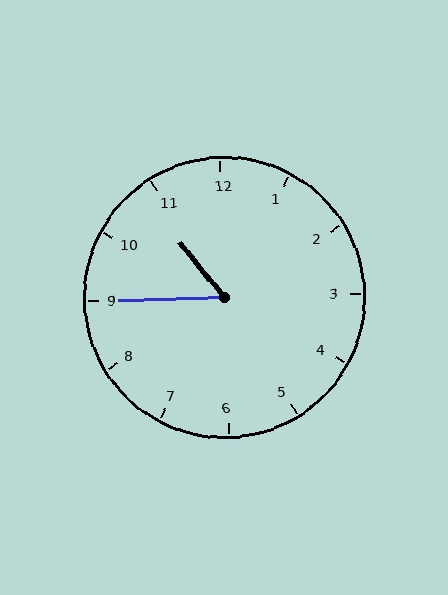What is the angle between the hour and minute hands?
Approximately 52 degrees.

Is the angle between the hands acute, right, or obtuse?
It is acute.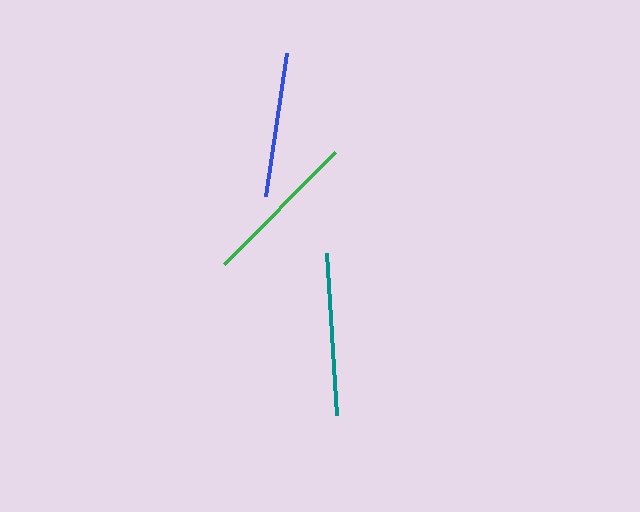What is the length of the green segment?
The green segment is approximately 157 pixels long.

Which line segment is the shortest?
The blue line is the shortest at approximately 144 pixels.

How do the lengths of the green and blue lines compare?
The green and blue lines are approximately the same length.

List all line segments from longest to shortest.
From longest to shortest: teal, green, blue.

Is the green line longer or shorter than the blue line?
The green line is longer than the blue line.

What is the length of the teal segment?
The teal segment is approximately 163 pixels long.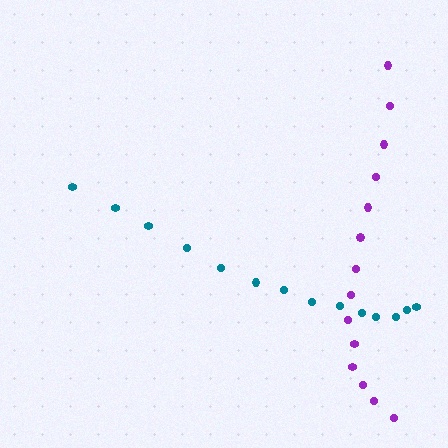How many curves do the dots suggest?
There are 2 distinct paths.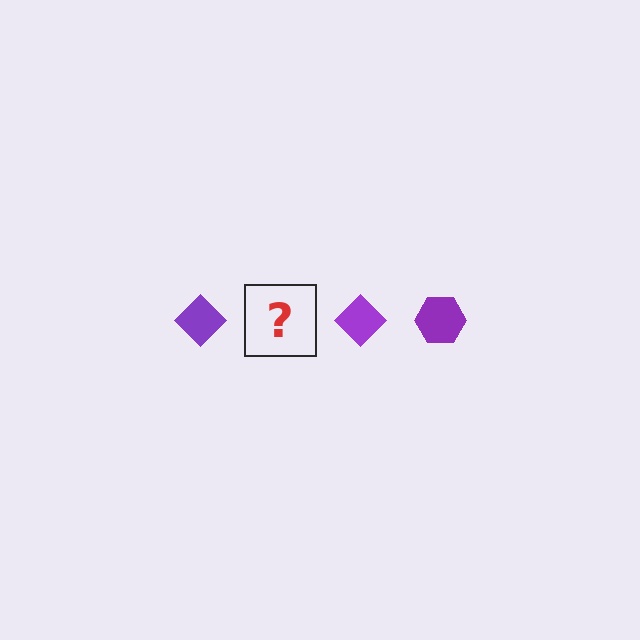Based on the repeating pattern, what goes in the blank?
The blank should be a purple hexagon.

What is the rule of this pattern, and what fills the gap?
The rule is that the pattern cycles through diamond, hexagon shapes in purple. The gap should be filled with a purple hexagon.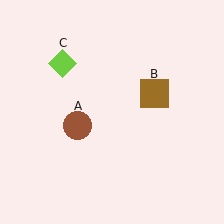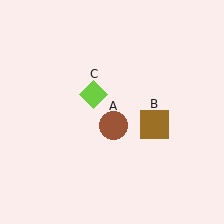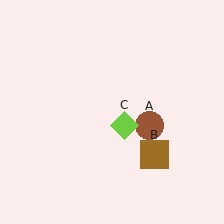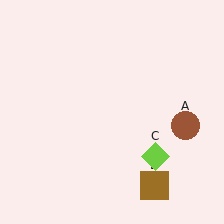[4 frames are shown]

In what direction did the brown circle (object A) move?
The brown circle (object A) moved right.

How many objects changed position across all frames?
3 objects changed position: brown circle (object A), brown square (object B), lime diamond (object C).